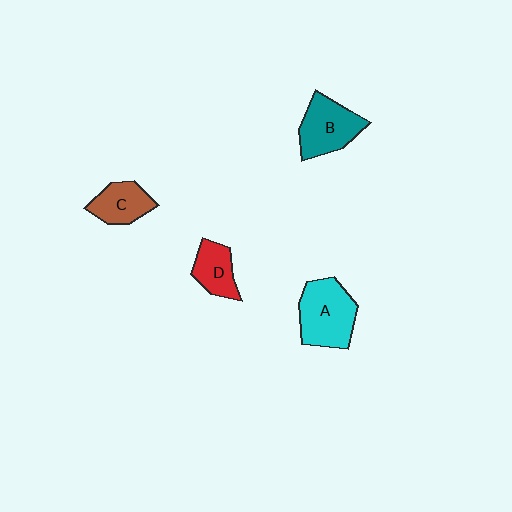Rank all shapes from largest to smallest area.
From largest to smallest: A (cyan), B (teal), C (brown), D (red).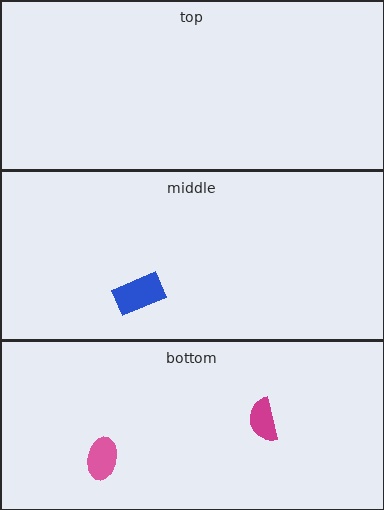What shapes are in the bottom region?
The magenta semicircle, the pink ellipse.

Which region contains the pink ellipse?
The bottom region.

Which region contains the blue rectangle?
The middle region.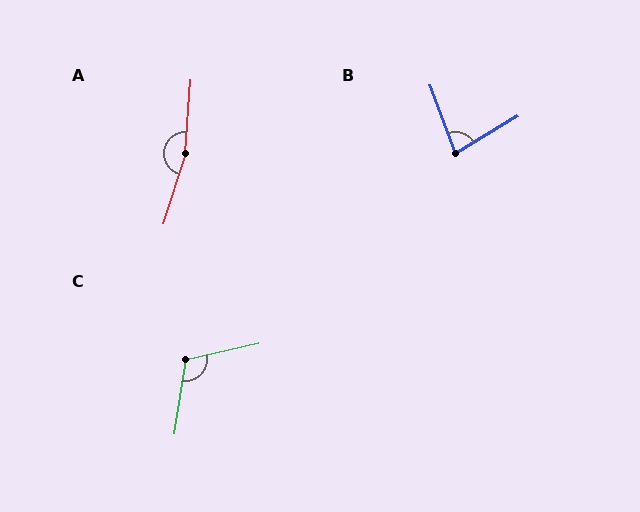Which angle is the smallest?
B, at approximately 79 degrees.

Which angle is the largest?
A, at approximately 167 degrees.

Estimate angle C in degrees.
Approximately 111 degrees.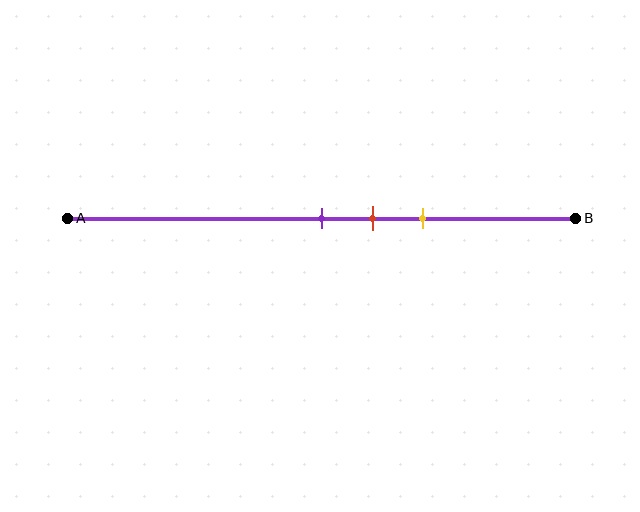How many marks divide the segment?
There are 3 marks dividing the segment.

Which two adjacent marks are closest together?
The purple and red marks are the closest adjacent pair.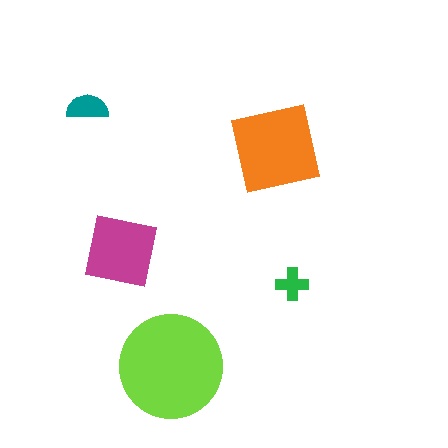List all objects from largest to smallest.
The lime circle, the orange square, the magenta square, the teal semicircle, the green cross.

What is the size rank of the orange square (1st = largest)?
2nd.